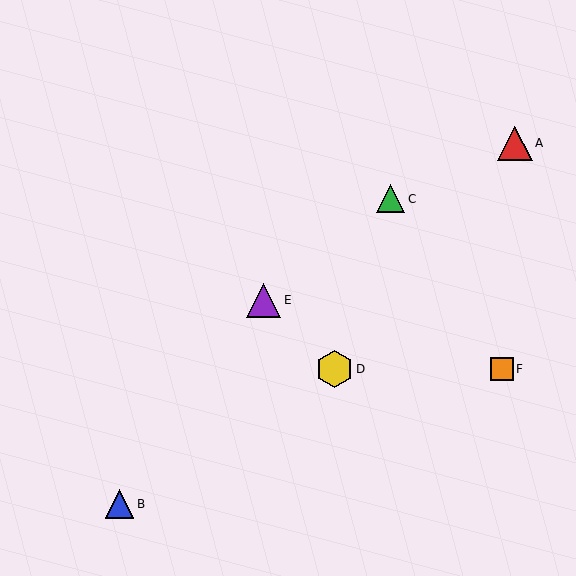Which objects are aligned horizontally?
Objects D, F are aligned horizontally.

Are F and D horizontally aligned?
Yes, both are at y≈369.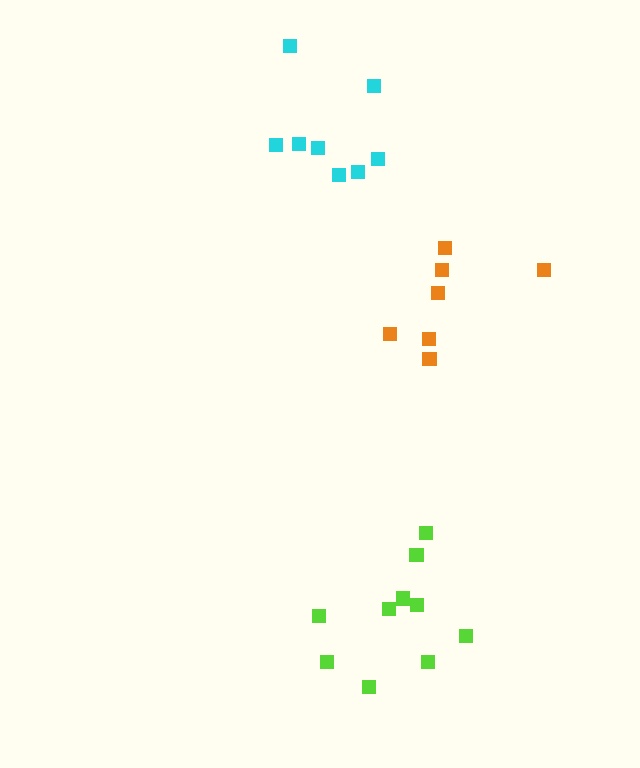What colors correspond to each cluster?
The clusters are colored: orange, cyan, lime.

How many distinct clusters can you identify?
There are 3 distinct clusters.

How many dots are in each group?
Group 1: 7 dots, Group 2: 8 dots, Group 3: 10 dots (25 total).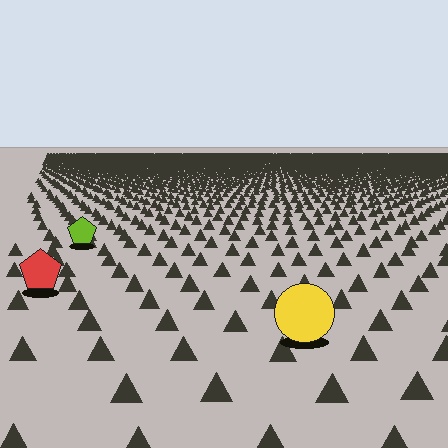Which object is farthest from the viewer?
The lime pentagon is farthest from the viewer. It appears smaller and the ground texture around it is denser.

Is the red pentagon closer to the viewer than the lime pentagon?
Yes. The red pentagon is closer — you can tell from the texture gradient: the ground texture is coarser near it.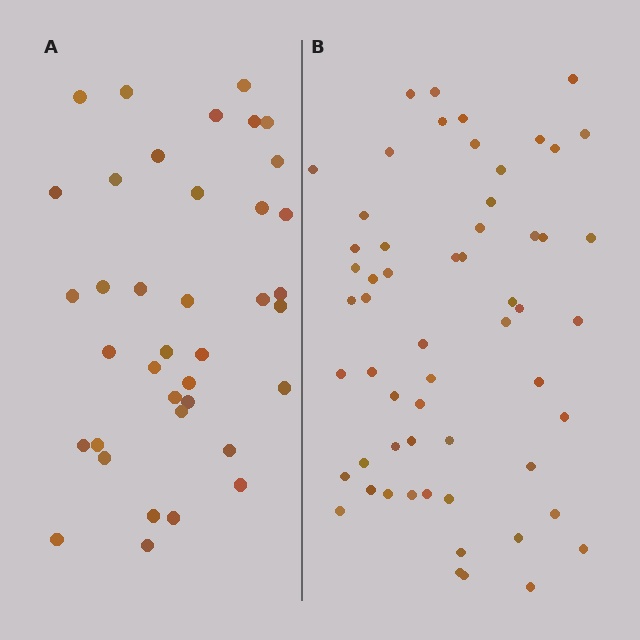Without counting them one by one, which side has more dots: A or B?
Region B (the right region) has more dots.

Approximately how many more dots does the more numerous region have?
Region B has approximately 20 more dots than region A.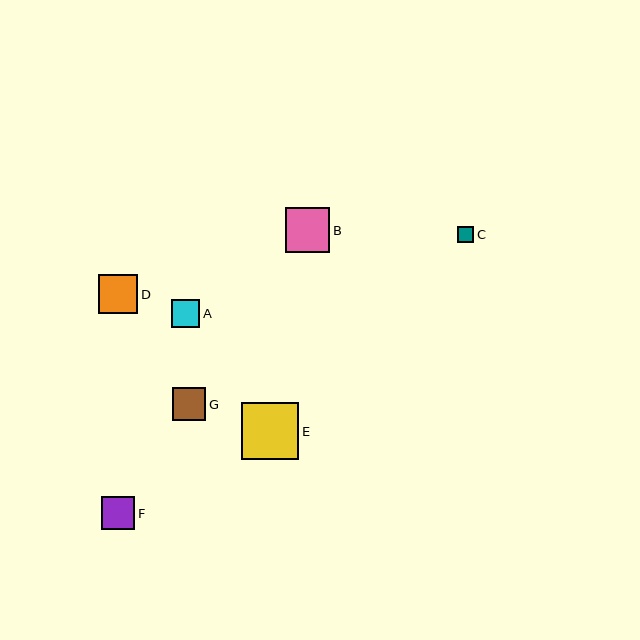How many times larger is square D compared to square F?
Square D is approximately 1.2 times the size of square F.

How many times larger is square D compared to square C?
Square D is approximately 2.4 times the size of square C.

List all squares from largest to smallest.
From largest to smallest: E, B, D, G, F, A, C.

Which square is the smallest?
Square C is the smallest with a size of approximately 16 pixels.